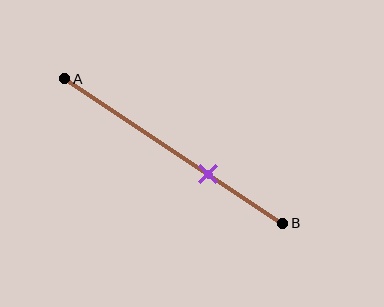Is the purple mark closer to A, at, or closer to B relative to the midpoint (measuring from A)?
The purple mark is closer to point B than the midpoint of segment AB.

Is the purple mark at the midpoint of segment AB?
No, the mark is at about 65% from A, not at the 50% midpoint.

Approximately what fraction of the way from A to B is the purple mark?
The purple mark is approximately 65% of the way from A to B.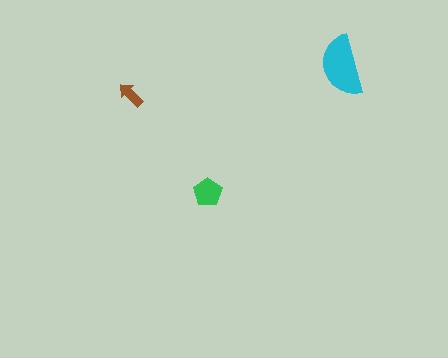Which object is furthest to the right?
The cyan semicircle is rightmost.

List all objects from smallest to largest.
The brown arrow, the green pentagon, the cyan semicircle.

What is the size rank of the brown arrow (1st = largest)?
3rd.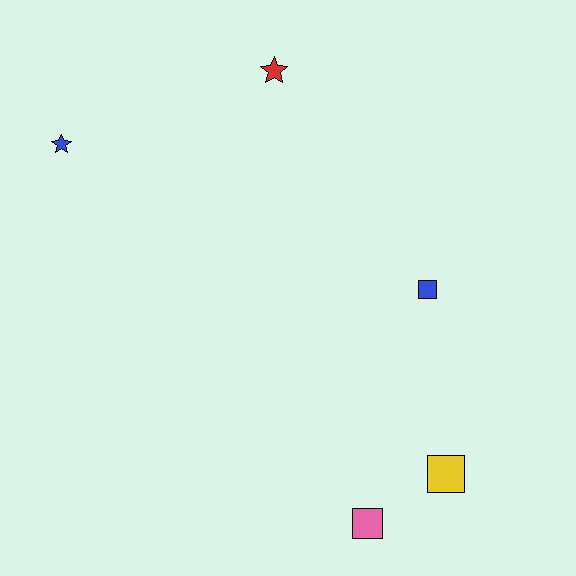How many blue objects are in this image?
There are 2 blue objects.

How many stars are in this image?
There are 2 stars.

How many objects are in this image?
There are 5 objects.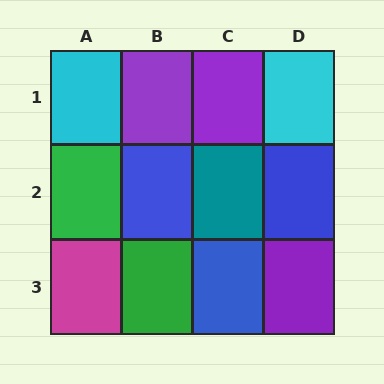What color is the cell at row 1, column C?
Purple.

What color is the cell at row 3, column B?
Green.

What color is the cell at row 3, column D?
Purple.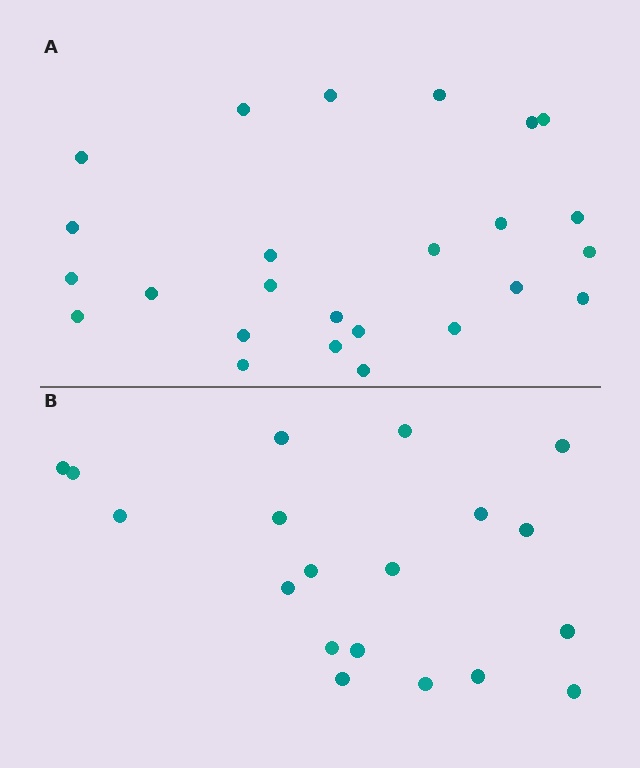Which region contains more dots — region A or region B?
Region A (the top region) has more dots.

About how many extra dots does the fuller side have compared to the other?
Region A has about 6 more dots than region B.